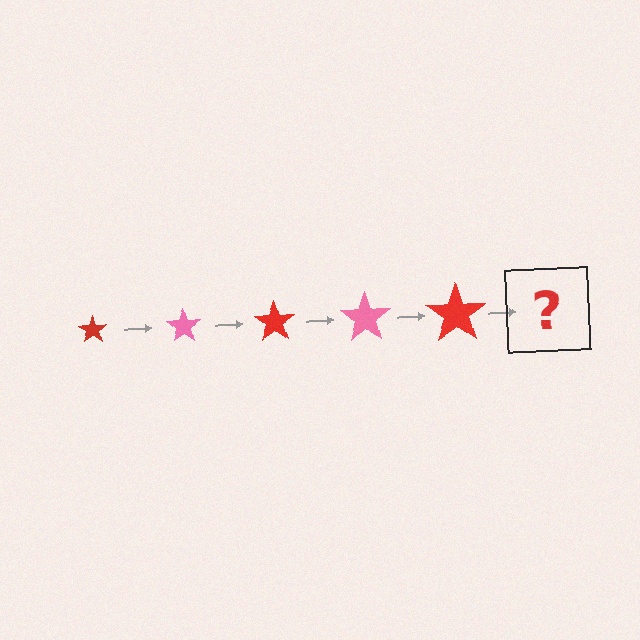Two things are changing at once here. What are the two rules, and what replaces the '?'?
The two rules are that the star grows larger each step and the color cycles through red and pink. The '?' should be a pink star, larger than the previous one.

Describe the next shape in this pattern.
It should be a pink star, larger than the previous one.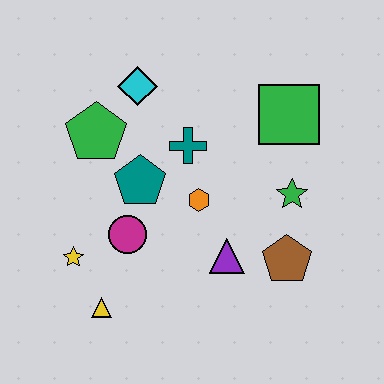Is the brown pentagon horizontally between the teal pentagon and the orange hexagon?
No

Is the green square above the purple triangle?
Yes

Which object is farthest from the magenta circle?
The green square is farthest from the magenta circle.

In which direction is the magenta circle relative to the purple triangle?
The magenta circle is to the left of the purple triangle.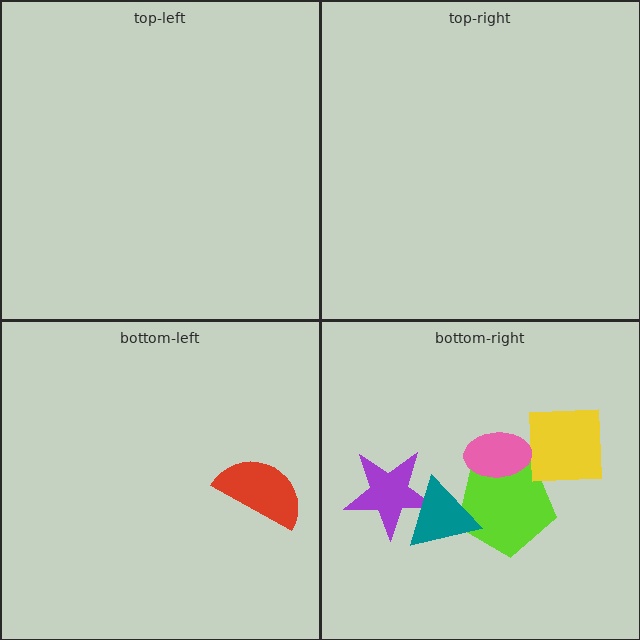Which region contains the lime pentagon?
The bottom-right region.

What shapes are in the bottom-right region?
The lime pentagon, the purple star, the yellow square, the teal triangle, the pink ellipse.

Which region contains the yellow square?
The bottom-right region.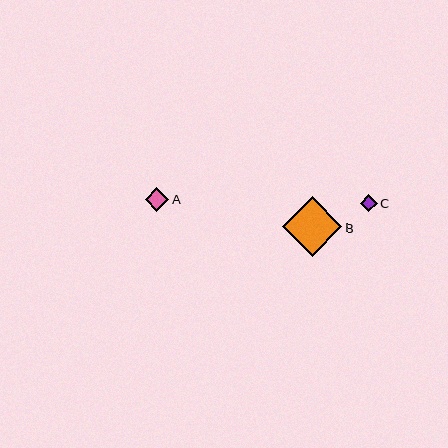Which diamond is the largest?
Diamond B is the largest with a size of approximately 59 pixels.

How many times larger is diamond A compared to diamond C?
Diamond A is approximately 1.4 times the size of diamond C.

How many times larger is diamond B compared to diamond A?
Diamond B is approximately 2.5 times the size of diamond A.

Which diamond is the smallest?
Diamond C is the smallest with a size of approximately 16 pixels.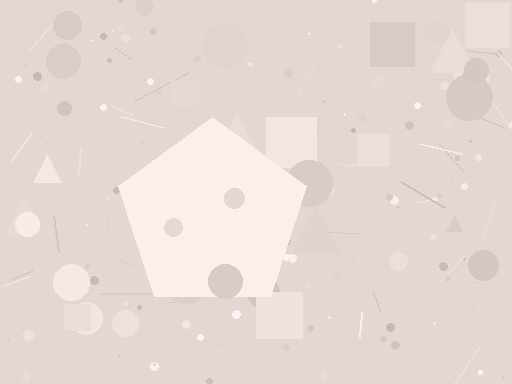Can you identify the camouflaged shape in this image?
The camouflaged shape is a pentagon.